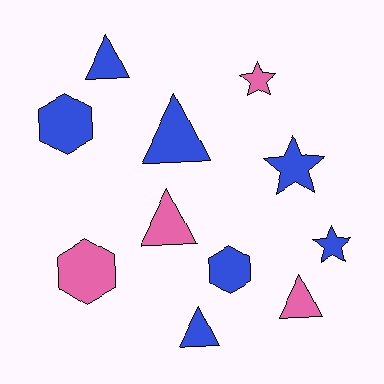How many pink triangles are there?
There are 2 pink triangles.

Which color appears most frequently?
Blue, with 7 objects.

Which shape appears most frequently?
Triangle, with 5 objects.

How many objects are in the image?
There are 11 objects.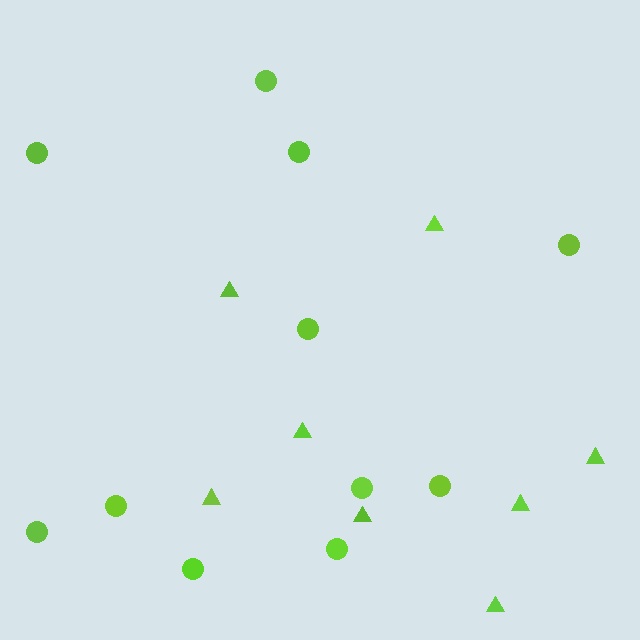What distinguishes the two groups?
There are 2 groups: one group of circles (11) and one group of triangles (8).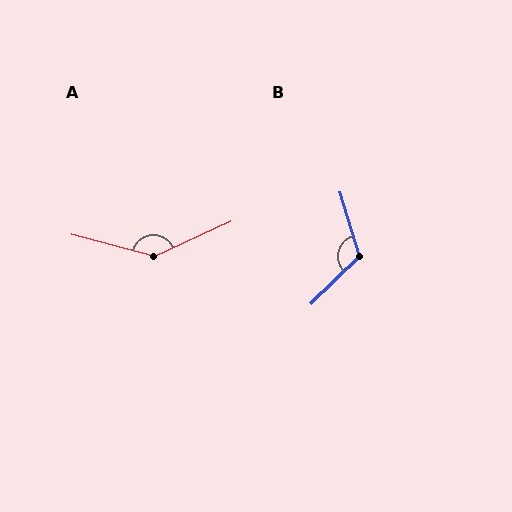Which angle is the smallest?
B, at approximately 117 degrees.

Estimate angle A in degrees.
Approximately 140 degrees.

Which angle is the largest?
A, at approximately 140 degrees.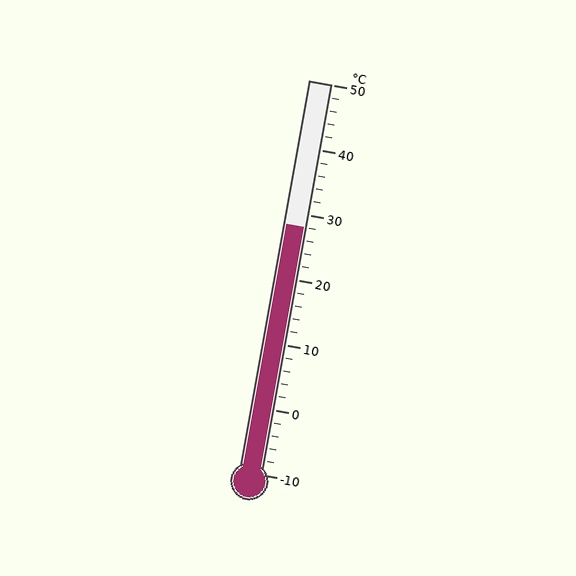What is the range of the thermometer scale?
The thermometer scale ranges from -10°C to 50°C.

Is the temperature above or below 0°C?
The temperature is above 0°C.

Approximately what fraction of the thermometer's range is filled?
The thermometer is filled to approximately 65% of its range.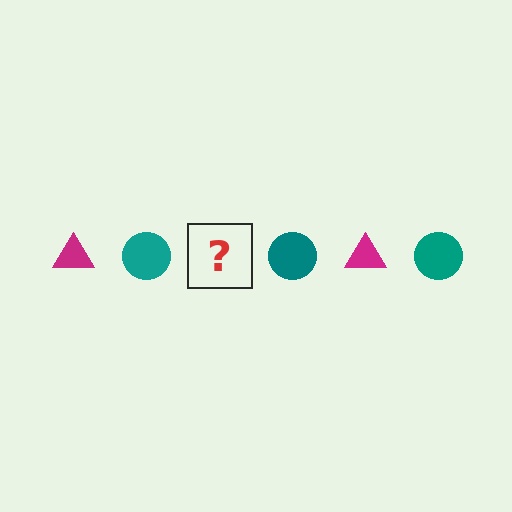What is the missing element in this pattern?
The missing element is a magenta triangle.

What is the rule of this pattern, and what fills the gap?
The rule is that the pattern alternates between magenta triangle and teal circle. The gap should be filled with a magenta triangle.